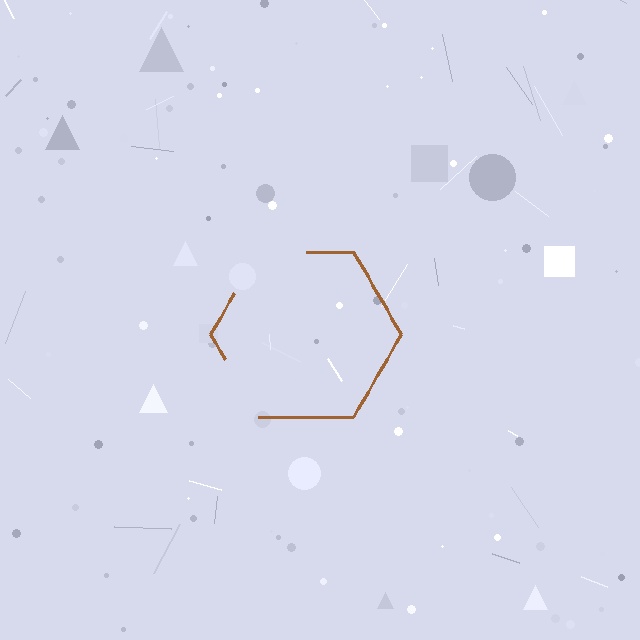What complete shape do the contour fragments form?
The contour fragments form a hexagon.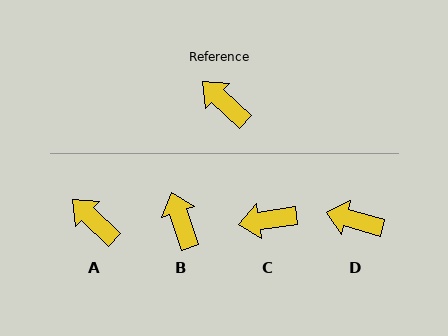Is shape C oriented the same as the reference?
No, it is off by about 52 degrees.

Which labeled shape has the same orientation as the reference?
A.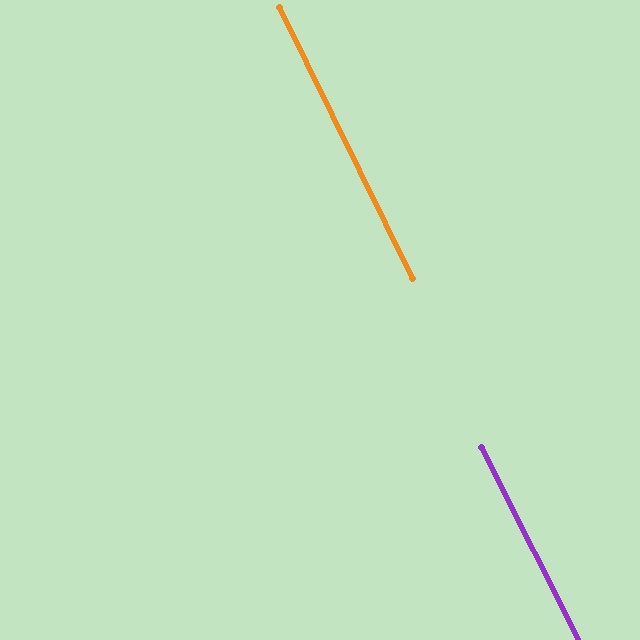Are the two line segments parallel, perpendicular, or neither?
Parallel — their directions differ by only 0.5°.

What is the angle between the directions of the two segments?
Approximately 0 degrees.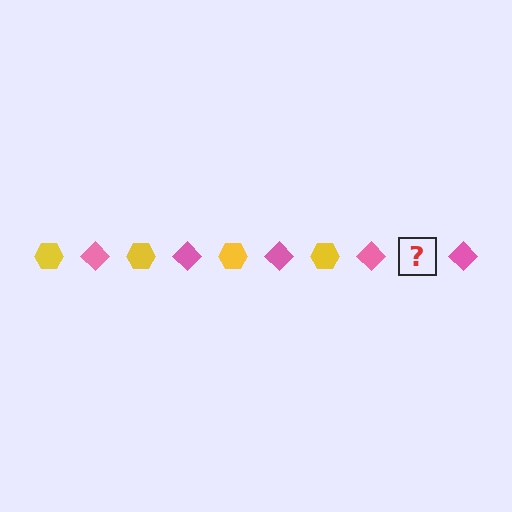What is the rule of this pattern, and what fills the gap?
The rule is that the pattern alternates between yellow hexagon and pink diamond. The gap should be filled with a yellow hexagon.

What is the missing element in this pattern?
The missing element is a yellow hexagon.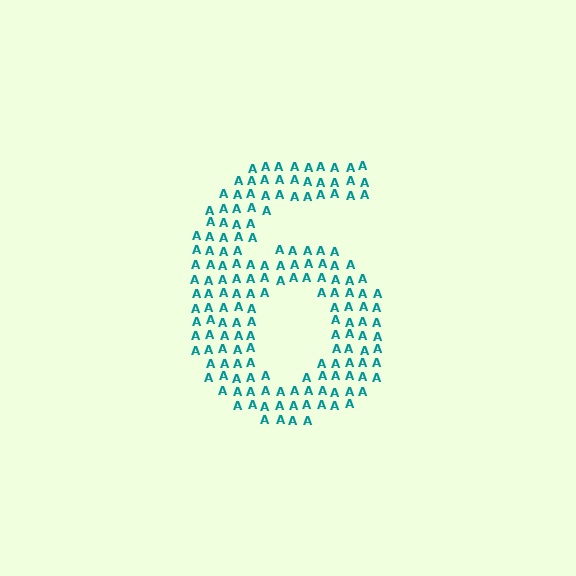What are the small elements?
The small elements are letter A's.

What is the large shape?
The large shape is the digit 6.